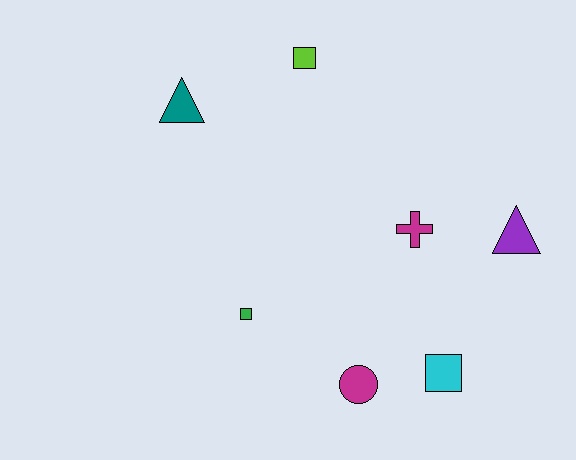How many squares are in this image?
There are 3 squares.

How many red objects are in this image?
There are no red objects.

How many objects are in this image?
There are 7 objects.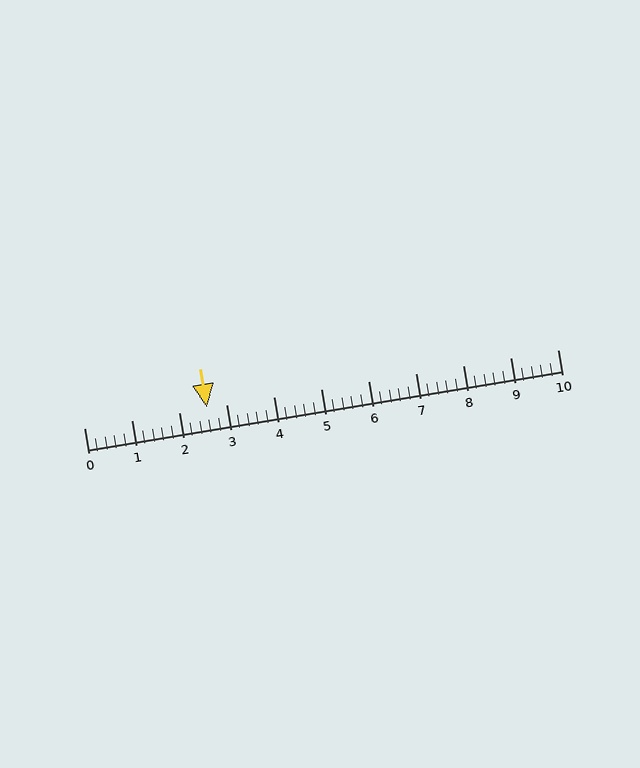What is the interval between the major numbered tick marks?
The major tick marks are spaced 1 units apart.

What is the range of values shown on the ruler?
The ruler shows values from 0 to 10.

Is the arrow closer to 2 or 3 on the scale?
The arrow is closer to 3.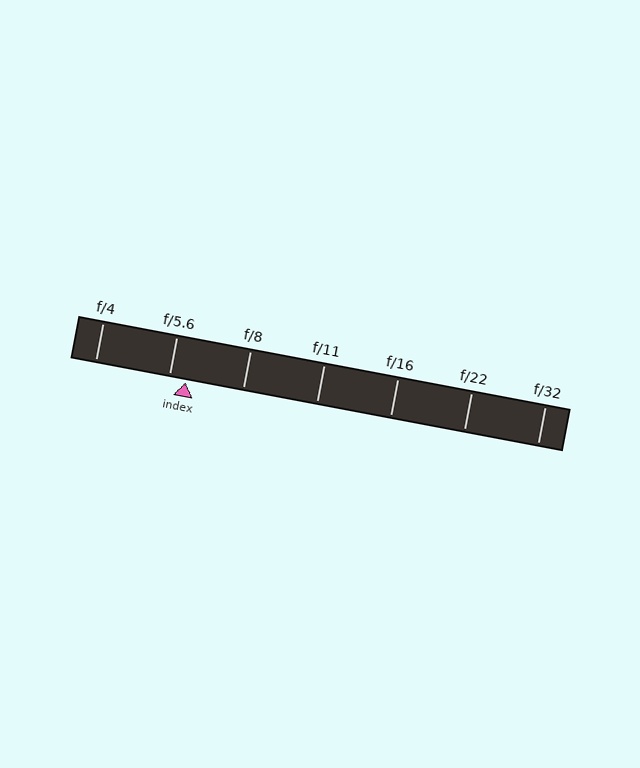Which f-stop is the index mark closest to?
The index mark is closest to f/5.6.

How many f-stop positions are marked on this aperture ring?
There are 7 f-stop positions marked.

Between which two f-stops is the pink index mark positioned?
The index mark is between f/5.6 and f/8.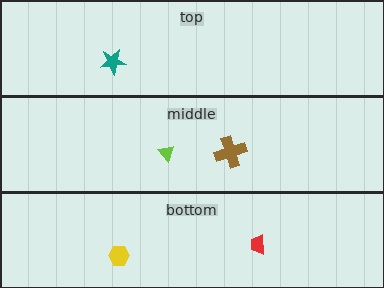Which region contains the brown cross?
The middle region.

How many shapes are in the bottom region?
2.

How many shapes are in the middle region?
2.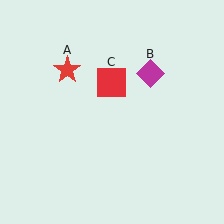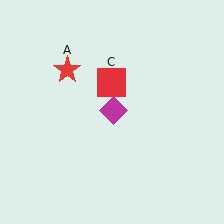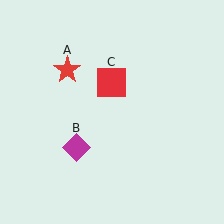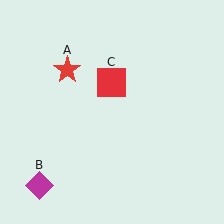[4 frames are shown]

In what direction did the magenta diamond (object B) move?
The magenta diamond (object B) moved down and to the left.